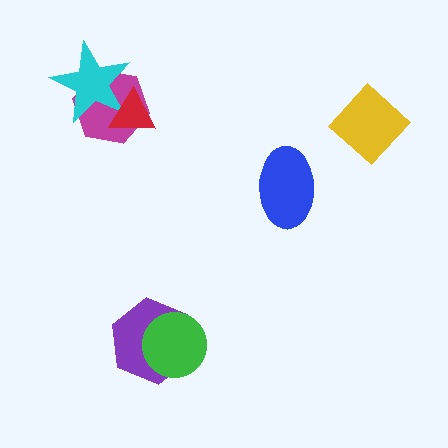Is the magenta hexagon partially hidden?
Yes, it is partially covered by another shape.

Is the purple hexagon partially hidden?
Yes, it is partially covered by another shape.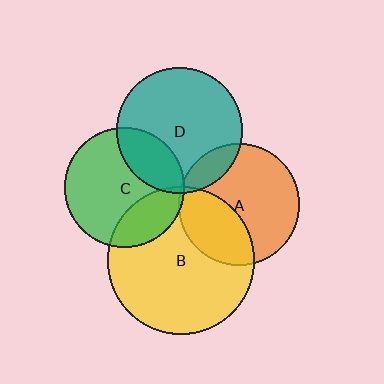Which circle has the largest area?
Circle B (yellow).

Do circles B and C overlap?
Yes.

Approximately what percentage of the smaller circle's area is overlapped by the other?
Approximately 25%.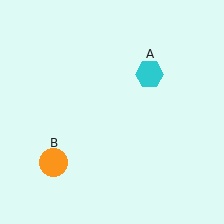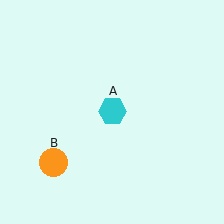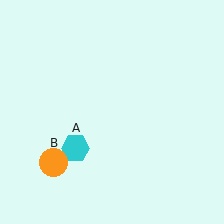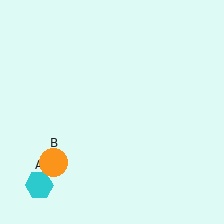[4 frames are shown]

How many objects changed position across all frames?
1 object changed position: cyan hexagon (object A).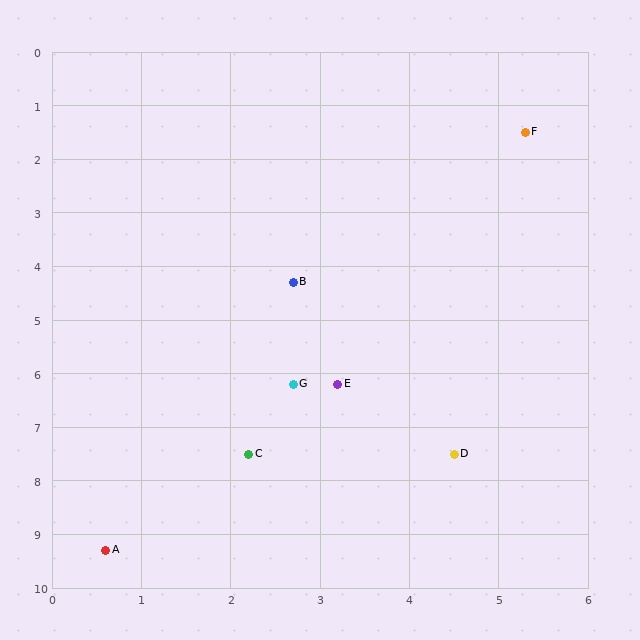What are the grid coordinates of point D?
Point D is at approximately (4.5, 7.5).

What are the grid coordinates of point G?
Point G is at approximately (2.7, 6.2).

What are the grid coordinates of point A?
Point A is at approximately (0.6, 9.3).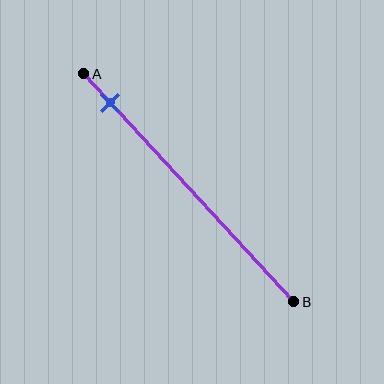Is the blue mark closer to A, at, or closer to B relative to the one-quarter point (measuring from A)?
The blue mark is closer to point A than the one-quarter point of segment AB.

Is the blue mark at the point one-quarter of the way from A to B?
No, the mark is at about 15% from A, not at the 25% one-quarter point.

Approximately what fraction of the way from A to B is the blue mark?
The blue mark is approximately 15% of the way from A to B.